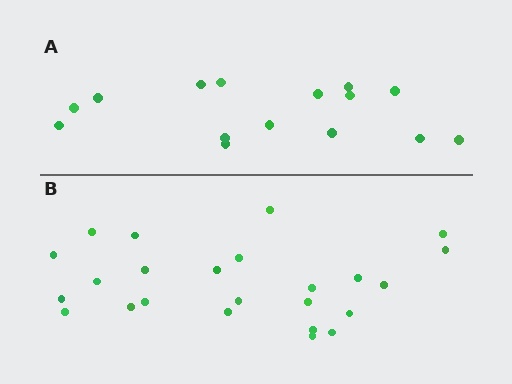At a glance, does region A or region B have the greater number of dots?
Region B (the bottom region) has more dots.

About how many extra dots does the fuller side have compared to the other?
Region B has roughly 8 or so more dots than region A.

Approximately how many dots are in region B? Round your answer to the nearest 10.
About 20 dots. (The exact count is 24, which rounds to 20.)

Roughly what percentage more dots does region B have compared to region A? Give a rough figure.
About 60% more.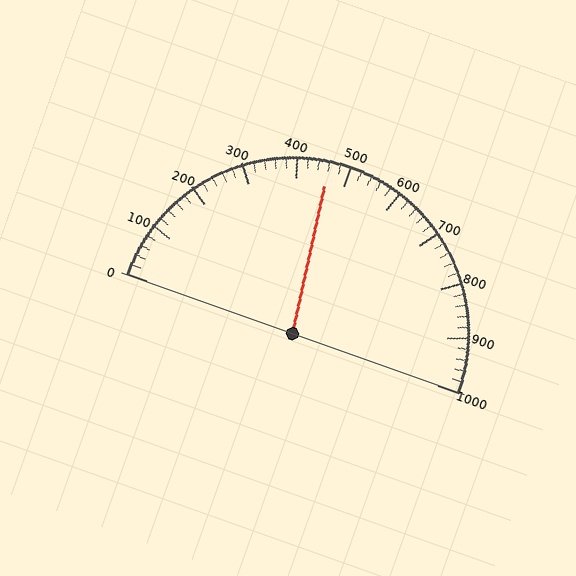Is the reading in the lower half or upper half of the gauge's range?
The reading is in the lower half of the range (0 to 1000).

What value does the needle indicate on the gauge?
The needle indicates approximately 460.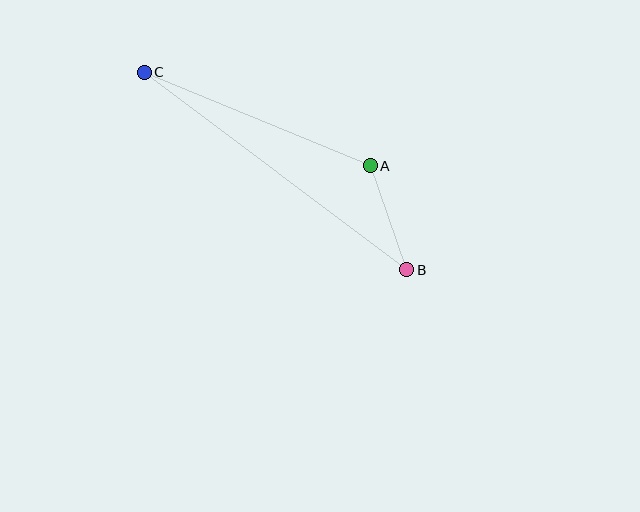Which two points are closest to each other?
Points A and B are closest to each other.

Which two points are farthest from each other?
Points B and C are farthest from each other.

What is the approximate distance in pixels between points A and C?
The distance between A and C is approximately 244 pixels.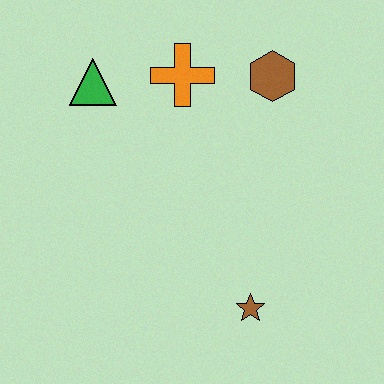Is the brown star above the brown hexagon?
No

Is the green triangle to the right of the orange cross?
No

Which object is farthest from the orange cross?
The brown star is farthest from the orange cross.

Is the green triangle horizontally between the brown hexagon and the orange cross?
No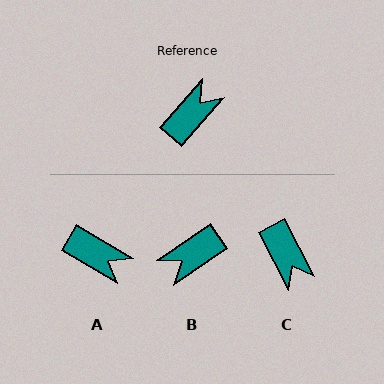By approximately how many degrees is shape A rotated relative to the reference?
Approximately 79 degrees clockwise.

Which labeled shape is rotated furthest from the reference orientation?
B, about 166 degrees away.